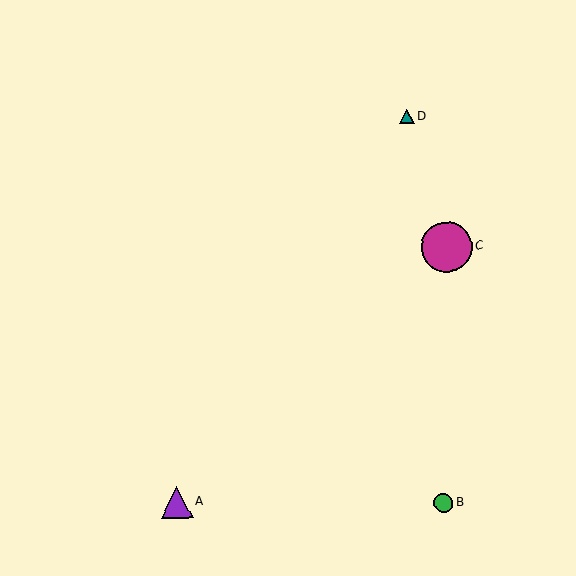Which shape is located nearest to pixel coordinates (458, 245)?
The magenta circle (labeled C) at (447, 247) is nearest to that location.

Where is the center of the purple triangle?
The center of the purple triangle is at (177, 502).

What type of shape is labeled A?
Shape A is a purple triangle.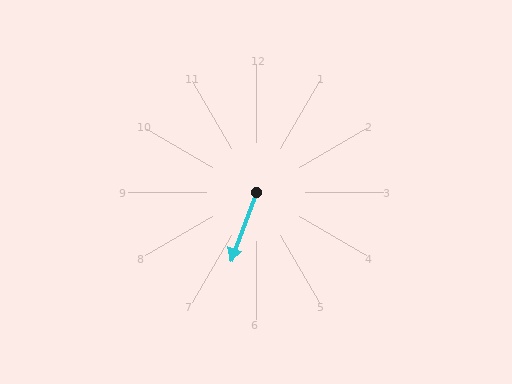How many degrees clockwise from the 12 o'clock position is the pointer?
Approximately 200 degrees.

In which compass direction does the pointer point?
South.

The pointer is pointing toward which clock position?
Roughly 7 o'clock.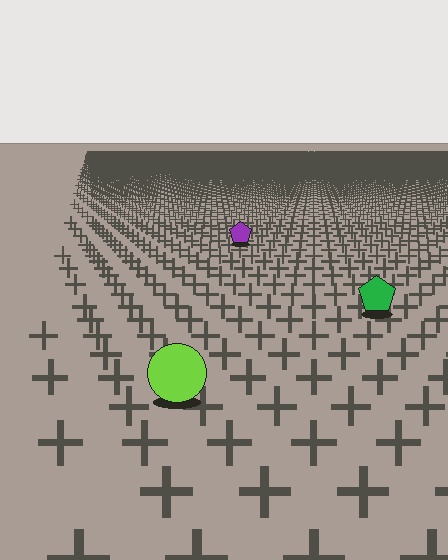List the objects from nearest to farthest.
From nearest to farthest: the lime circle, the green pentagon, the purple pentagon.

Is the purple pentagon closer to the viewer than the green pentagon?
No. The green pentagon is closer — you can tell from the texture gradient: the ground texture is coarser near it.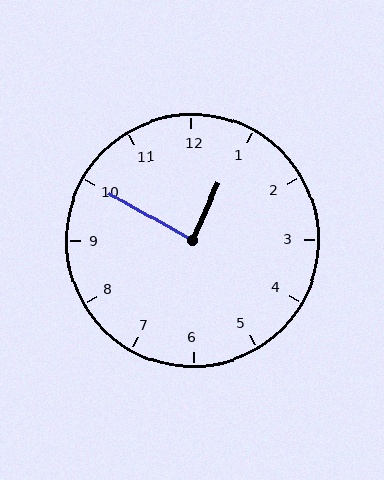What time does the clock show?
12:50.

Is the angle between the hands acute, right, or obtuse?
It is right.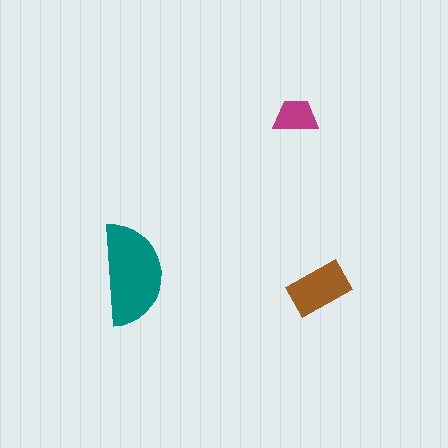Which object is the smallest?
The magenta trapezoid.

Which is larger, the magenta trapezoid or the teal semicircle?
The teal semicircle.